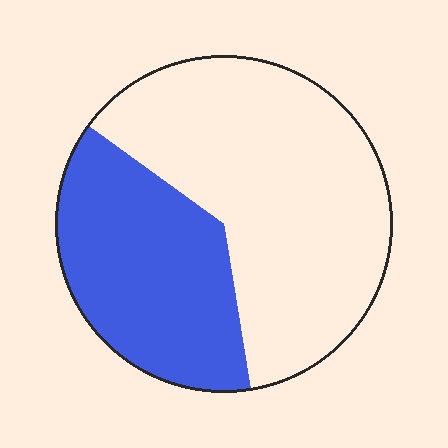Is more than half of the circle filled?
No.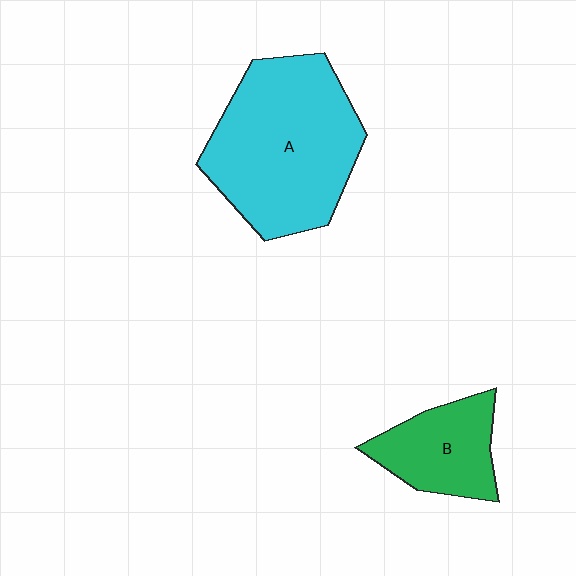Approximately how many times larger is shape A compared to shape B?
Approximately 2.2 times.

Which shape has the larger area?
Shape A (cyan).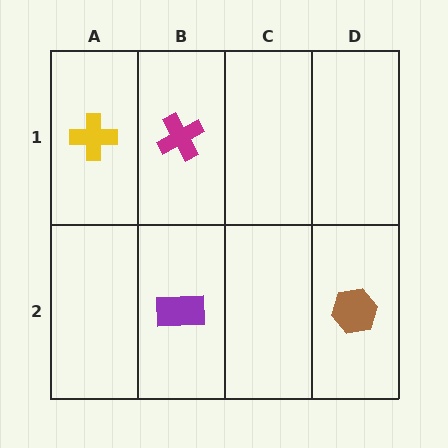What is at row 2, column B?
A purple rectangle.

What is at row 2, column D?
A brown hexagon.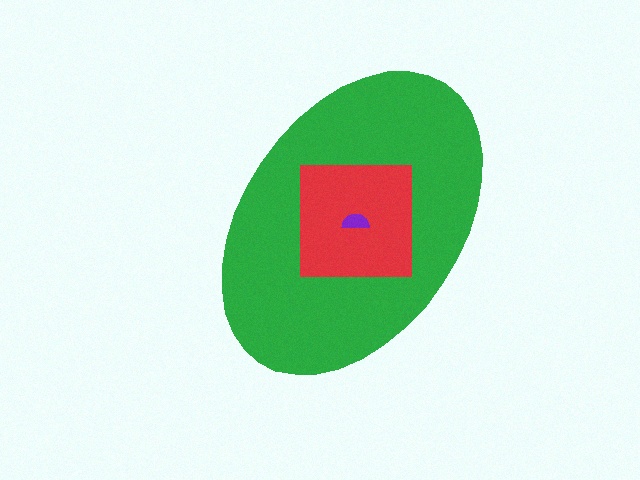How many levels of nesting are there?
3.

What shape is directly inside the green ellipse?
The red square.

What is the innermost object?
The purple semicircle.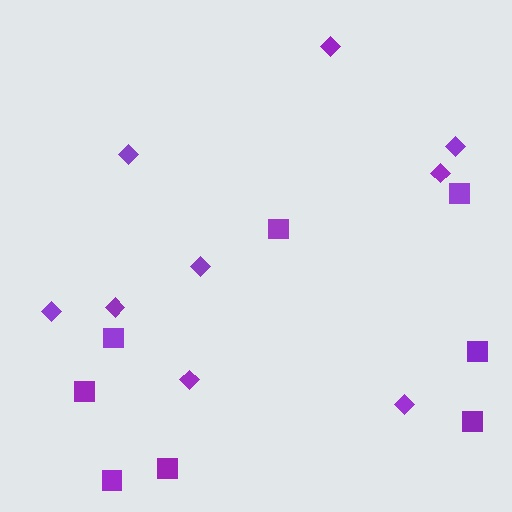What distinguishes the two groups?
There are 2 groups: one group of diamonds (9) and one group of squares (8).